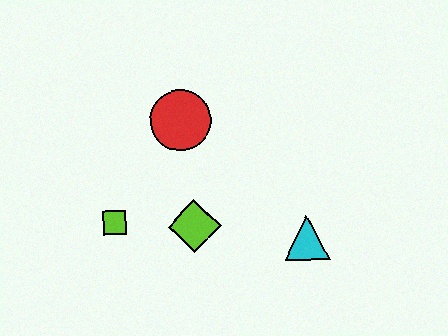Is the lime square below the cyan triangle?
No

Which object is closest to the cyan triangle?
The lime diamond is closest to the cyan triangle.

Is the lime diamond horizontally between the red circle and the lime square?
No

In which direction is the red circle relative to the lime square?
The red circle is above the lime square.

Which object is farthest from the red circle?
The cyan triangle is farthest from the red circle.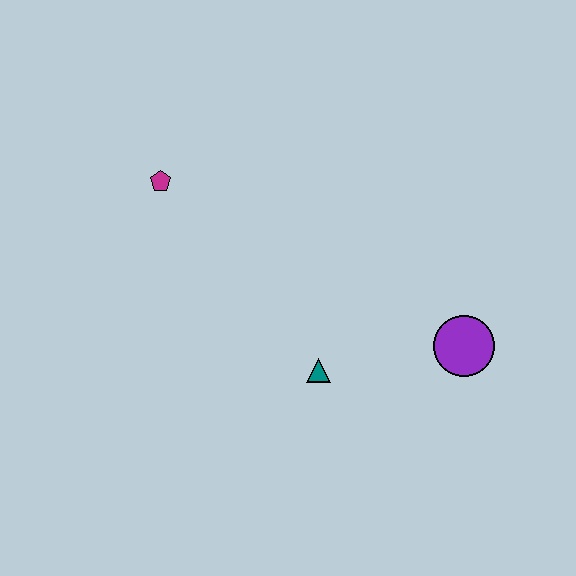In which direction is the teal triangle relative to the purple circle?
The teal triangle is to the left of the purple circle.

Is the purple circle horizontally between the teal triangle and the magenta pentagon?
No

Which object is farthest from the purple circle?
The magenta pentagon is farthest from the purple circle.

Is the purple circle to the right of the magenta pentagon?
Yes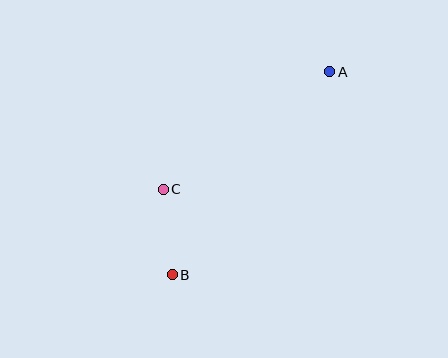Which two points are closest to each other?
Points B and C are closest to each other.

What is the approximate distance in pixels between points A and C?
The distance between A and C is approximately 204 pixels.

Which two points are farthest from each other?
Points A and B are farthest from each other.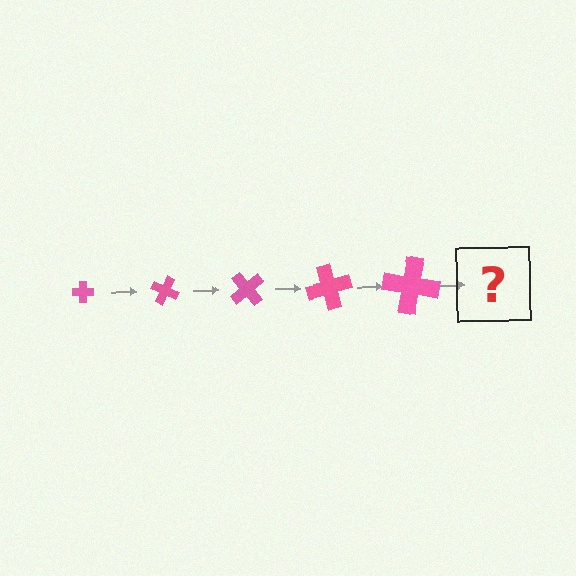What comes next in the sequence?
The next element should be a cross, larger than the previous one and rotated 125 degrees from the start.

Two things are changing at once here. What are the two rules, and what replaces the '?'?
The two rules are that the cross grows larger each step and it rotates 25 degrees each step. The '?' should be a cross, larger than the previous one and rotated 125 degrees from the start.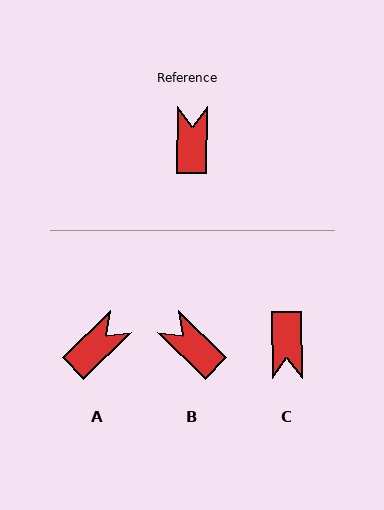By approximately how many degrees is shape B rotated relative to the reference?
Approximately 46 degrees counter-clockwise.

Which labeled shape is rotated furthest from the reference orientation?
C, about 179 degrees away.